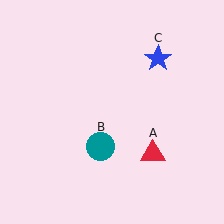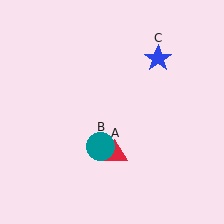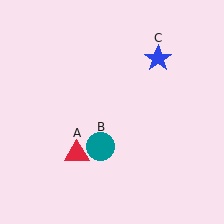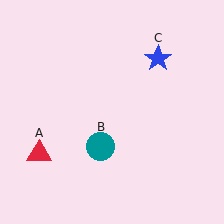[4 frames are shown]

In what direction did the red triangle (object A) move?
The red triangle (object A) moved left.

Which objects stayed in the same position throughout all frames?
Teal circle (object B) and blue star (object C) remained stationary.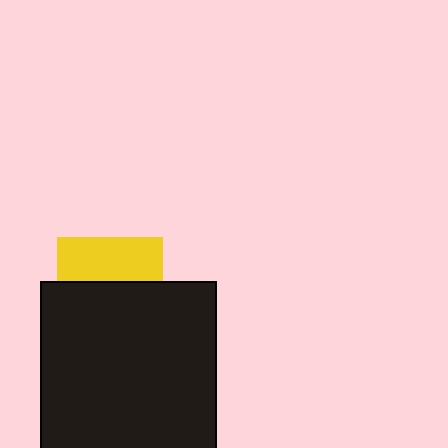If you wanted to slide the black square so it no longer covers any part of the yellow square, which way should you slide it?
Slide it down — that is the most direct way to separate the two shapes.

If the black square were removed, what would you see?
You would see the complete yellow square.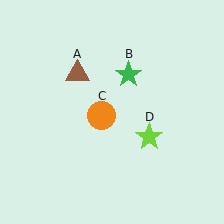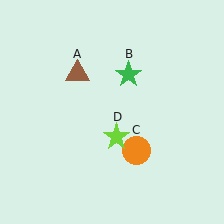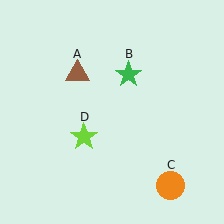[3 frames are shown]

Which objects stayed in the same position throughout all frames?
Brown triangle (object A) and green star (object B) remained stationary.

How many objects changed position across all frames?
2 objects changed position: orange circle (object C), lime star (object D).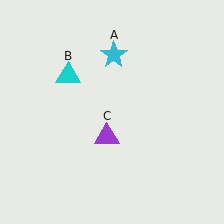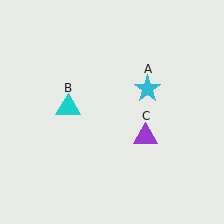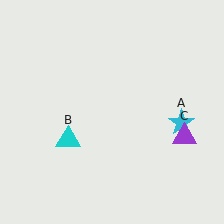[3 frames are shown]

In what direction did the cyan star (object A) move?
The cyan star (object A) moved down and to the right.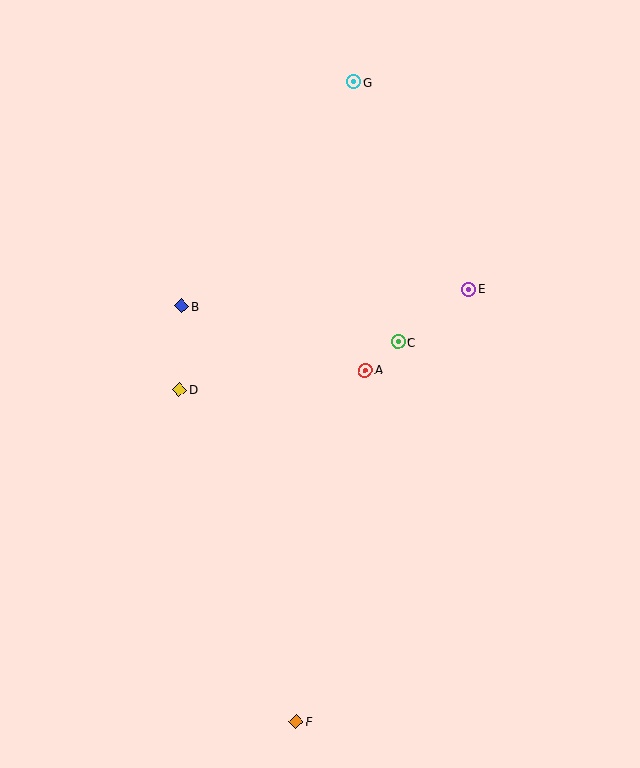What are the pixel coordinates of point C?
Point C is at (398, 342).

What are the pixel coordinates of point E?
Point E is at (469, 289).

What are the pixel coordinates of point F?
Point F is at (296, 722).